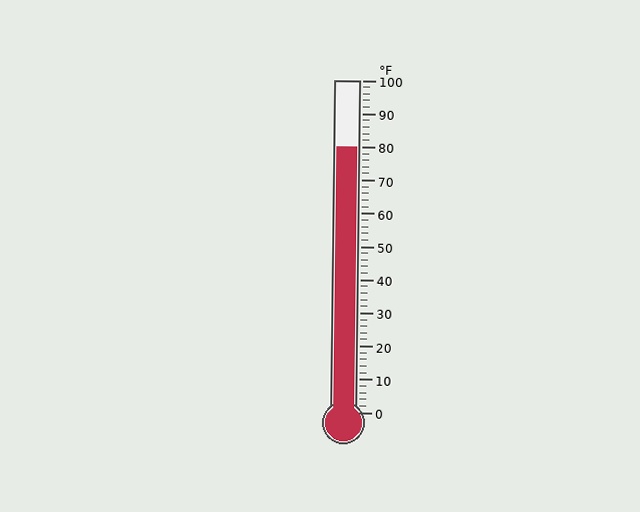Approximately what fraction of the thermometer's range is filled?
The thermometer is filled to approximately 80% of its range.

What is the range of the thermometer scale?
The thermometer scale ranges from 0°F to 100°F.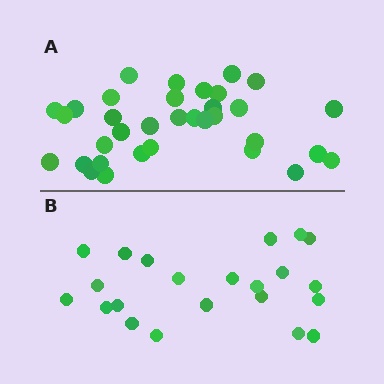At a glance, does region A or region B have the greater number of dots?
Region A (the top region) has more dots.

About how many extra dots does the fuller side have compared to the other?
Region A has roughly 12 or so more dots than region B.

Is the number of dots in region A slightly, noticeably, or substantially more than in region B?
Region A has substantially more. The ratio is roughly 1.5 to 1.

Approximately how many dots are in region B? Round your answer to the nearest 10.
About 20 dots. (The exact count is 22, which rounds to 20.)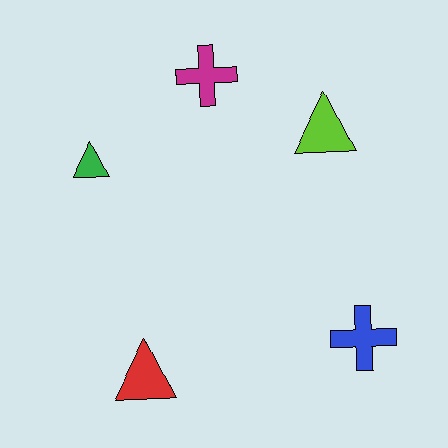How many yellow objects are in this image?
There are no yellow objects.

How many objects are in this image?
There are 5 objects.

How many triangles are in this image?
There are 3 triangles.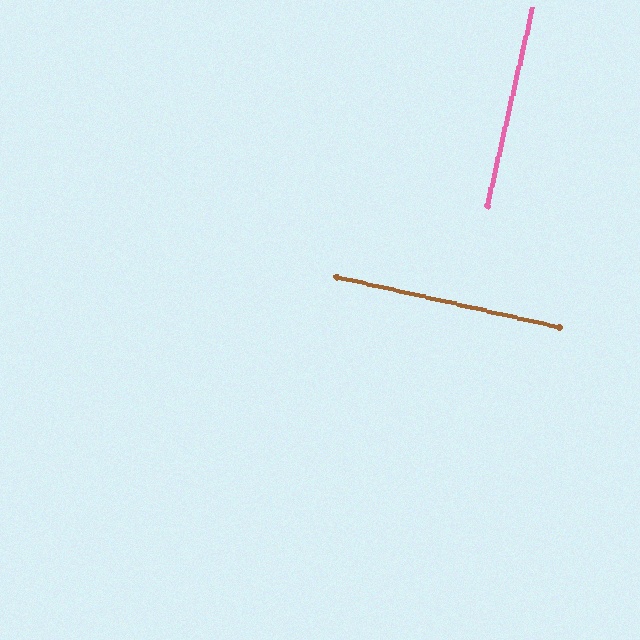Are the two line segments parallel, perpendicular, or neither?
Perpendicular — they meet at approximately 90°.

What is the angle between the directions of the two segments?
Approximately 90 degrees.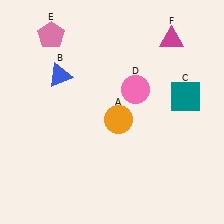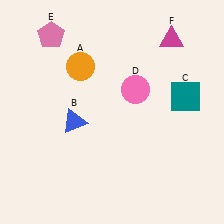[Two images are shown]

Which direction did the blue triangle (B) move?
The blue triangle (B) moved down.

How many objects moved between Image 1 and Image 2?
2 objects moved between the two images.